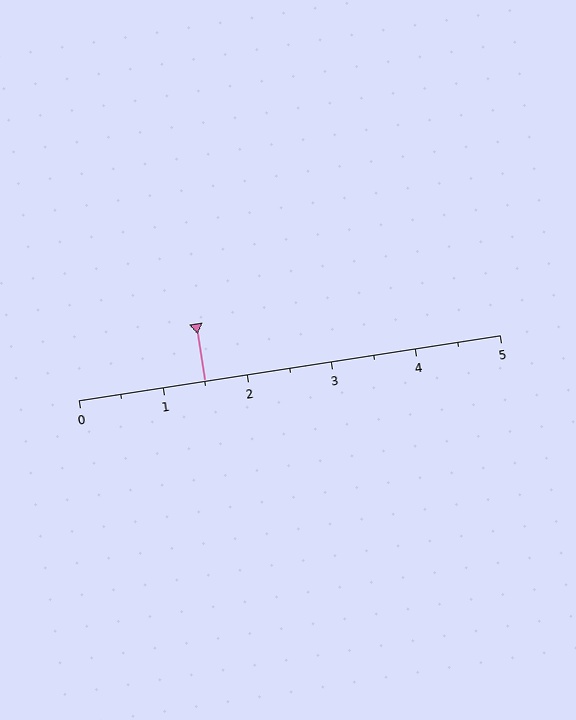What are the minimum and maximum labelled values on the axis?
The axis runs from 0 to 5.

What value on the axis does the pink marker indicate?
The marker indicates approximately 1.5.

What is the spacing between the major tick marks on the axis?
The major ticks are spaced 1 apart.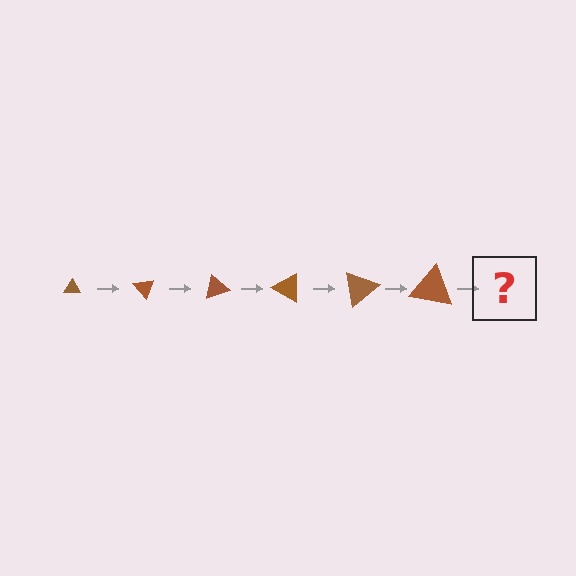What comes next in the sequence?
The next element should be a triangle, larger than the previous one and rotated 300 degrees from the start.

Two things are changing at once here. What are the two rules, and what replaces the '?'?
The two rules are that the triangle grows larger each step and it rotates 50 degrees each step. The '?' should be a triangle, larger than the previous one and rotated 300 degrees from the start.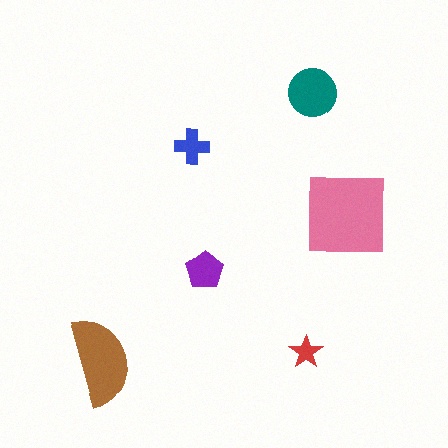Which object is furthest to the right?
The pink square is rightmost.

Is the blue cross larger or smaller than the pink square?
Smaller.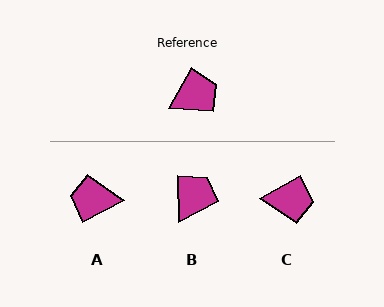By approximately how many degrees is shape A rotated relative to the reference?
Approximately 148 degrees counter-clockwise.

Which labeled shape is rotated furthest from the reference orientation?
A, about 148 degrees away.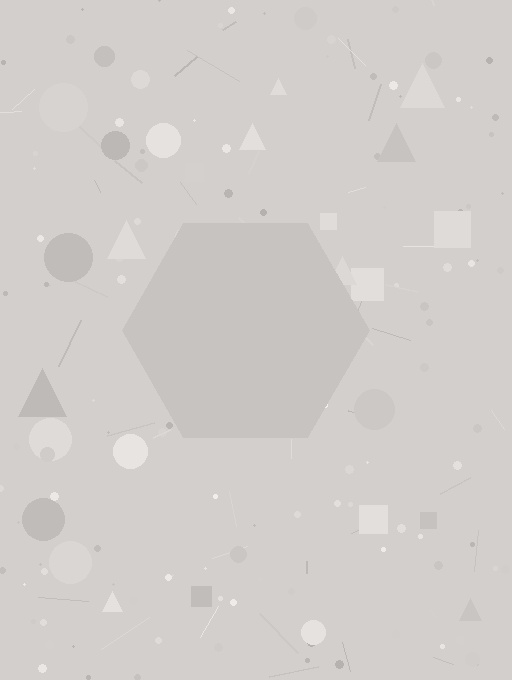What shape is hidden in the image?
A hexagon is hidden in the image.